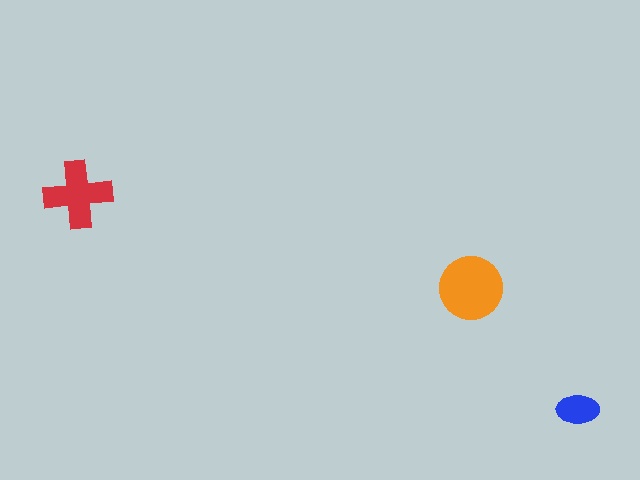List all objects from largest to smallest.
The orange circle, the red cross, the blue ellipse.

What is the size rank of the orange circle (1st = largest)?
1st.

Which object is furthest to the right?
The blue ellipse is rightmost.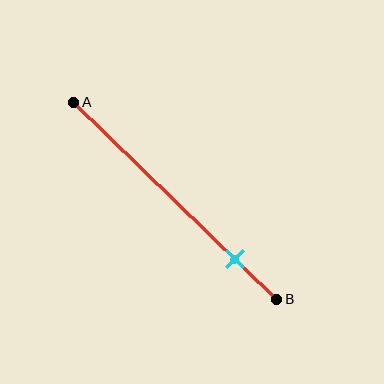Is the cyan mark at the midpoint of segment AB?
No, the mark is at about 80% from A, not at the 50% midpoint.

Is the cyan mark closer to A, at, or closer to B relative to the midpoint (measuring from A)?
The cyan mark is closer to point B than the midpoint of segment AB.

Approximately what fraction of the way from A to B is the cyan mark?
The cyan mark is approximately 80% of the way from A to B.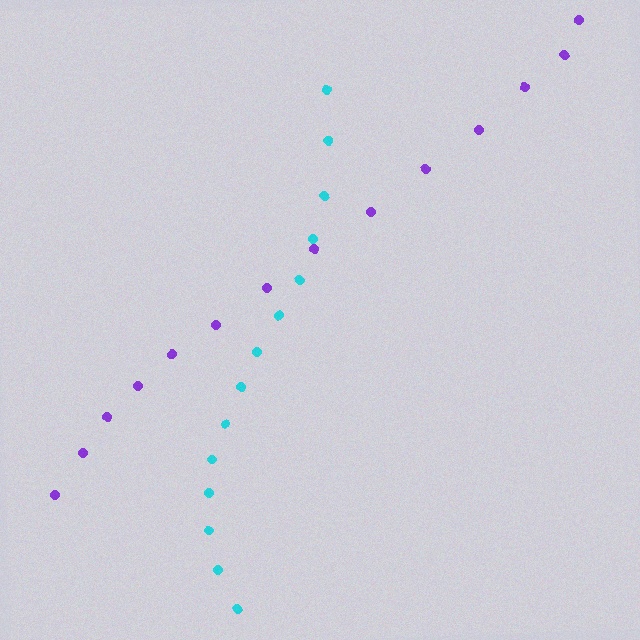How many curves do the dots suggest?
There are 2 distinct paths.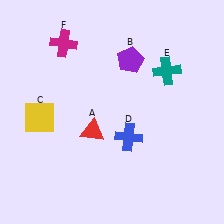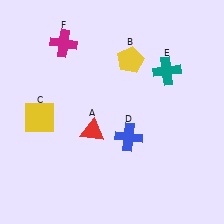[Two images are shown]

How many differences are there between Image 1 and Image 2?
There is 1 difference between the two images.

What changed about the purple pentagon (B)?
In Image 1, B is purple. In Image 2, it changed to yellow.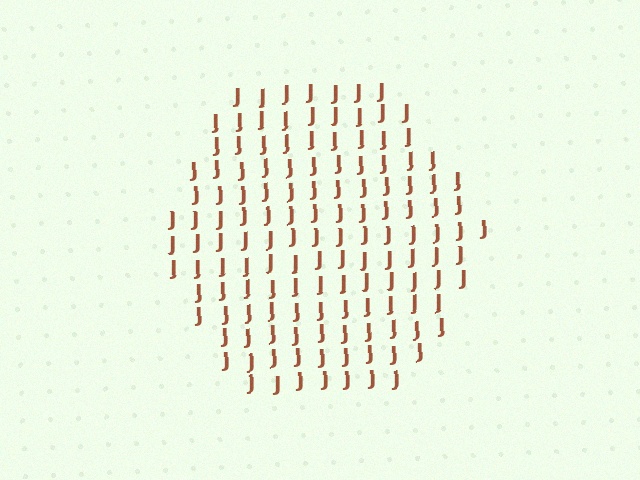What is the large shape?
The large shape is a hexagon.